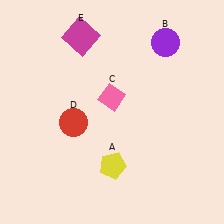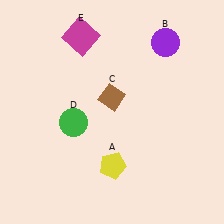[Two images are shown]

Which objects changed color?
C changed from pink to brown. D changed from red to green.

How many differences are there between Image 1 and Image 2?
There are 2 differences between the two images.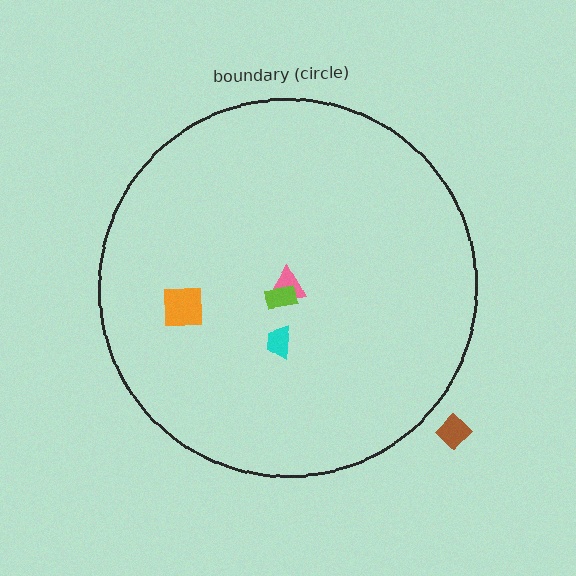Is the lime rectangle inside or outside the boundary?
Inside.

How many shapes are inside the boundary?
4 inside, 1 outside.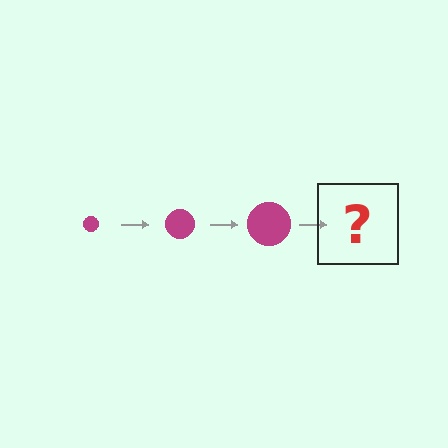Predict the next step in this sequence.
The next step is a magenta circle, larger than the previous one.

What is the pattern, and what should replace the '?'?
The pattern is that the circle gets progressively larger each step. The '?' should be a magenta circle, larger than the previous one.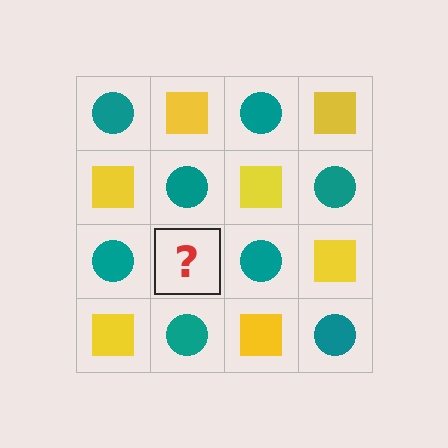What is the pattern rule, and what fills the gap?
The rule is that it alternates teal circle and yellow square in a checkerboard pattern. The gap should be filled with a yellow square.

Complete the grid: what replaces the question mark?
The question mark should be replaced with a yellow square.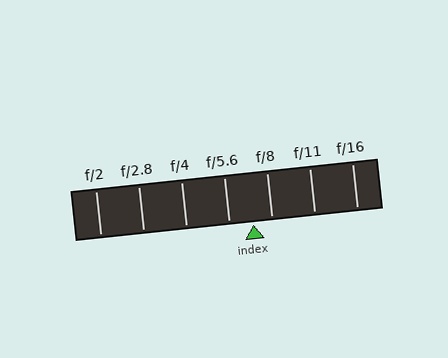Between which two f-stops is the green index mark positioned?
The index mark is between f/5.6 and f/8.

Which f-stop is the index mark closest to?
The index mark is closest to f/8.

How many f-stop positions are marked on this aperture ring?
There are 7 f-stop positions marked.